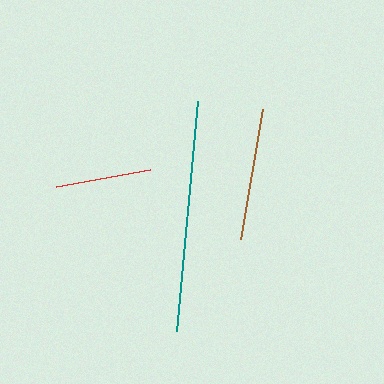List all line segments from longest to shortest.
From longest to shortest: teal, brown, red.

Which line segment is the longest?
The teal line is the longest at approximately 230 pixels.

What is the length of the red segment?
The red segment is approximately 96 pixels long.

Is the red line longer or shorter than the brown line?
The brown line is longer than the red line.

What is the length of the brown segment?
The brown segment is approximately 132 pixels long.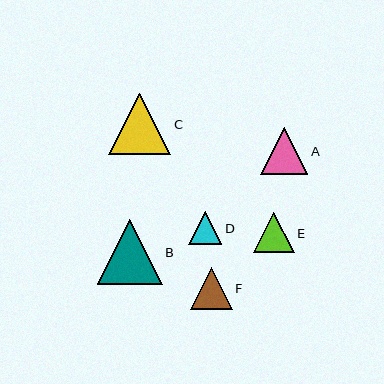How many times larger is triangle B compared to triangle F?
Triangle B is approximately 1.5 times the size of triangle F.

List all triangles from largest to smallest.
From largest to smallest: B, C, A, F, E, D.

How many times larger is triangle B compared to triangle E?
Triangle B is approximately 1.6 times the size of triangle E.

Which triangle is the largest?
Triangle B is the largest with a size of approximately 65 pixels.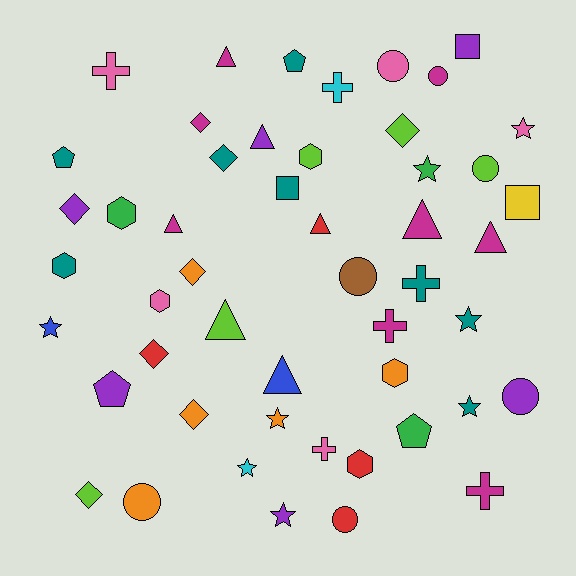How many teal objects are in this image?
There are 8 teal objects.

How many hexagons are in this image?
There are 6 hexagons.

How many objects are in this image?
There are 50 objects.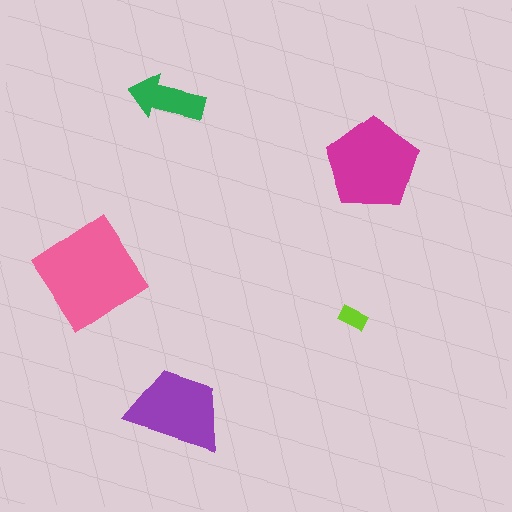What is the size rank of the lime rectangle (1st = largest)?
5th.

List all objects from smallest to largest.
The lime rectangle, the green arrow, the purple trapezoid, the magenta pentagon, the pink diamond.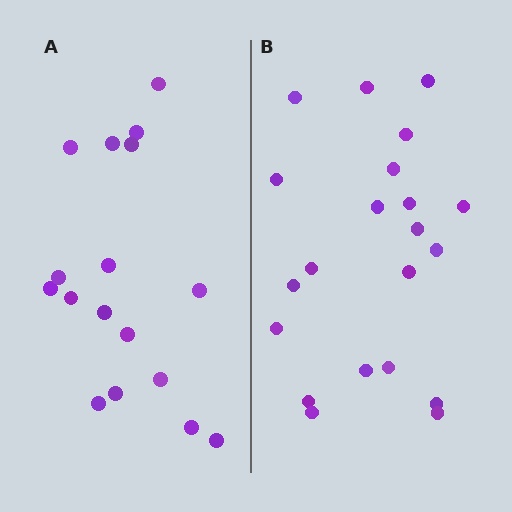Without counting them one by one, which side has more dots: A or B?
Region B (the right region) has more dots.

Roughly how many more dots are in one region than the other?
Region B has about 4 more dots than region A.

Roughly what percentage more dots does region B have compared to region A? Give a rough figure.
About 25% more.